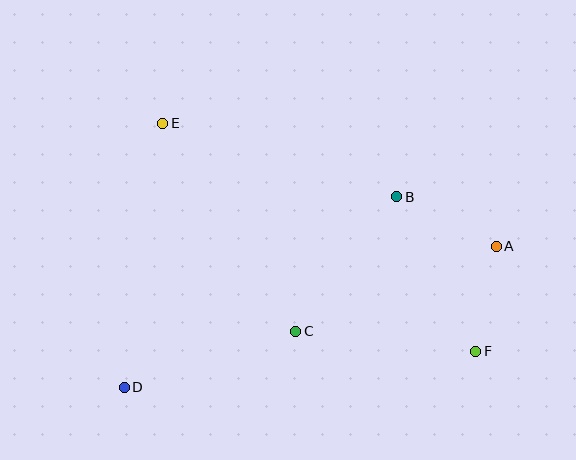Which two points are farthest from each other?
Points A and D are farthest from each other.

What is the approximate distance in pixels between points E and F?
The distance between E and F is approximately 387 pixels.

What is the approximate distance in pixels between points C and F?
The distance between C and F is approximately 181 pixels.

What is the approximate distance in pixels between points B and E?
The distance between B and E is approximately 245 pixels.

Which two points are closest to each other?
Points A and F are closest to each other.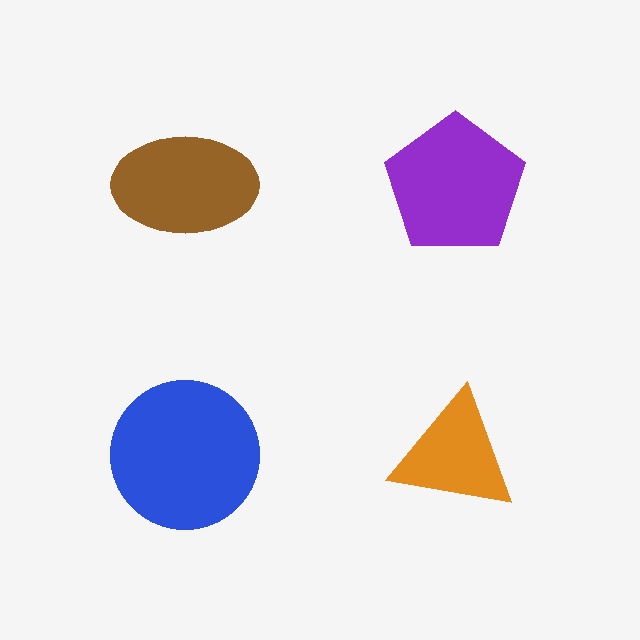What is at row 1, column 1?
A brown ellipse.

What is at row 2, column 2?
An orange triangle.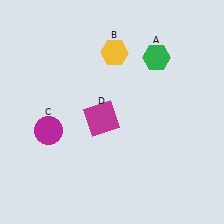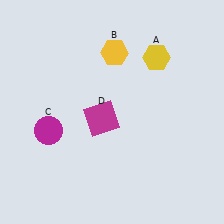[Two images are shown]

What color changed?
The hexagon (A) changed from green in Image 1 to yellow in Image 2.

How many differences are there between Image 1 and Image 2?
There is 1 difference between the two images.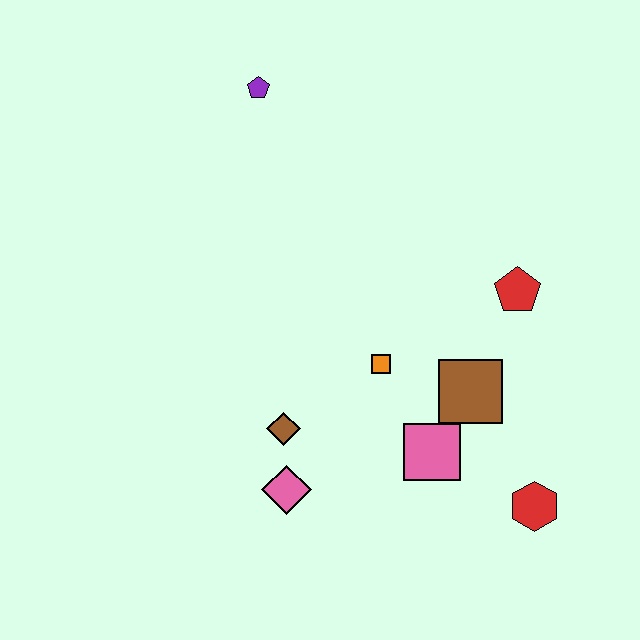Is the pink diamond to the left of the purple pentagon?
No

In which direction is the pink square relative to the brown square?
The pink square is below the brown square.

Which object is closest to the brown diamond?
The pink diamond is closest to the brown diamond.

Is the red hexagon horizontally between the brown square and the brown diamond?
No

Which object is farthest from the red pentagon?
The purple pentagon is farthest from the red pentagon.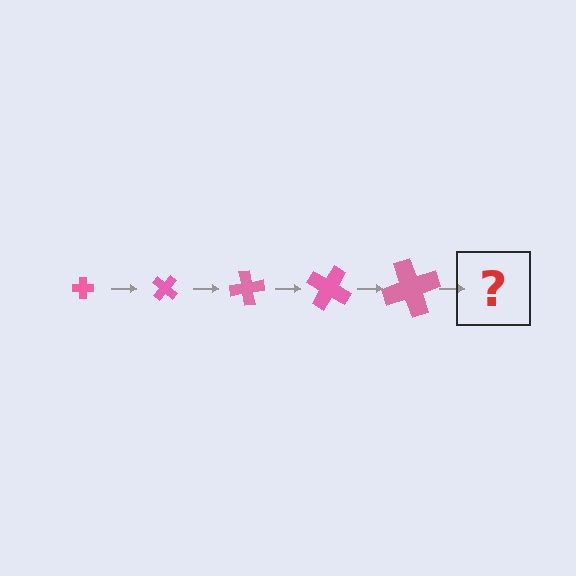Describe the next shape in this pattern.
It should be a cross, larger than the previous one and rotated 200 degrees from the start.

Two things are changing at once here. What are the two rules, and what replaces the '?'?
The two rules are that the cross grows larger each step and it rotates 40 degrees each step. The '?' should be a cross, larger than the previous one and rotated 200 degrees from the start.